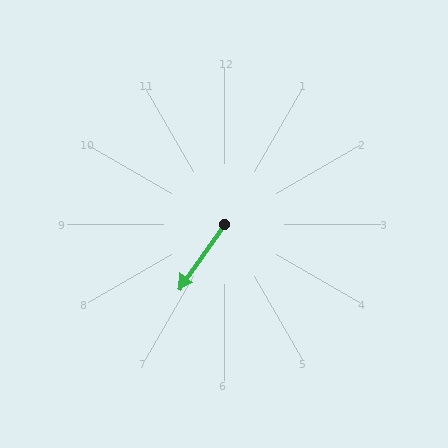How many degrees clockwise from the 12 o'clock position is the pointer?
Approximately 215 degrees.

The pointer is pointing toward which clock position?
Roughly 7 o'clock.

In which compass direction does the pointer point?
Southwest.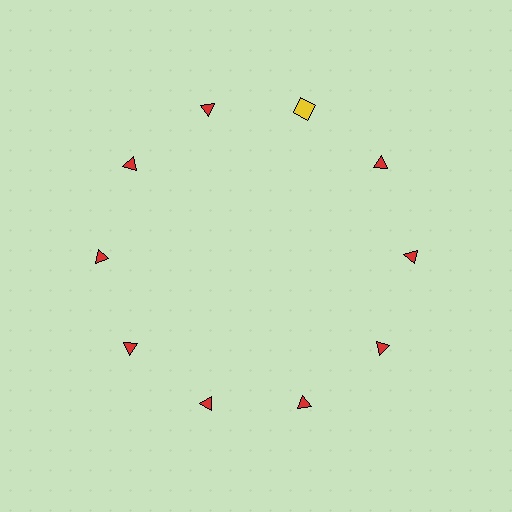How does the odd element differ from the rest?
It differs in both color (yellow instead of red) and shape (square instead of triangle).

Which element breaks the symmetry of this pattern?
The yellow square at roughly the 1 o'clock position breaks the symmetry. All other shapes are red triangles.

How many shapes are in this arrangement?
There are 10 shapes arranged in a ring pattern.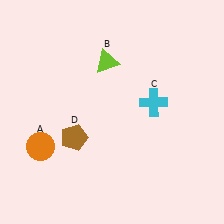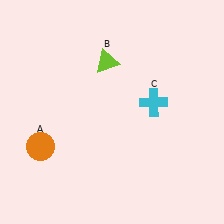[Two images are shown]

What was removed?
The brown pentagon (D) was removed in Image 2.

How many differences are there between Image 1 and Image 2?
There is 1 difference between the two images.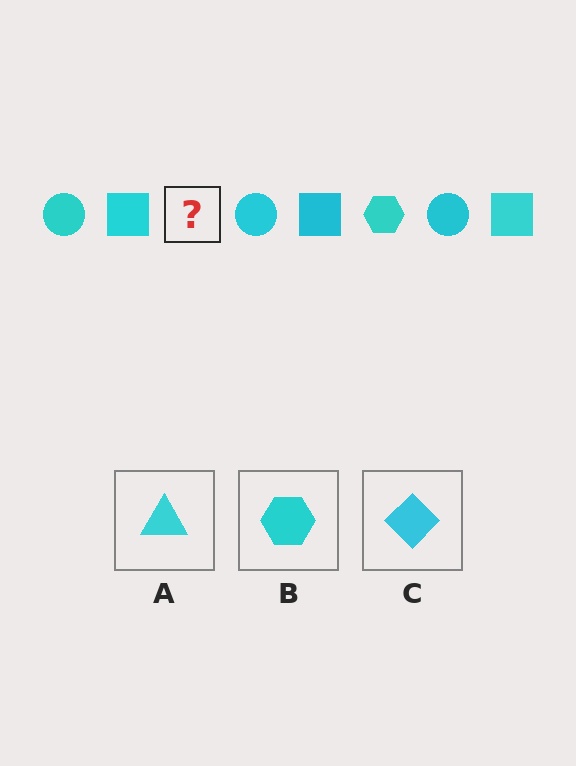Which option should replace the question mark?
Option B.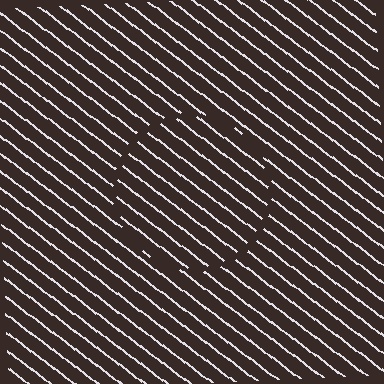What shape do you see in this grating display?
An illusory circle. The interior of the shape contains the same grating, shifted by half a period — the contour is defined by the phase discontinuity where line-ends from the inner and outer gratings abut.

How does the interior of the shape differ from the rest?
The interior of the shape contains the same grating, shifted by half a period — the contour is defined by the phase discontinuity where line-ends from the inner and outer gratings abut.